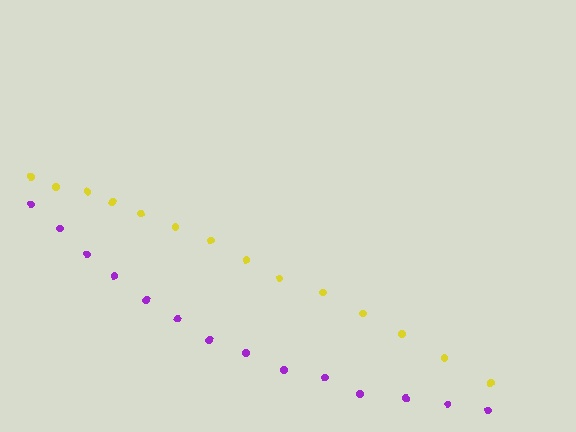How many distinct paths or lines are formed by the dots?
There are 2 distinct paths.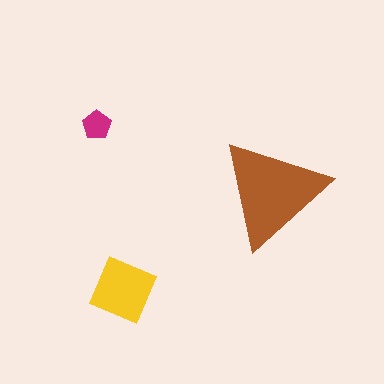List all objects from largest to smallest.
The brown triangle, the yellow square, the magenta pentagon.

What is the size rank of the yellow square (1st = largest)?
2nd.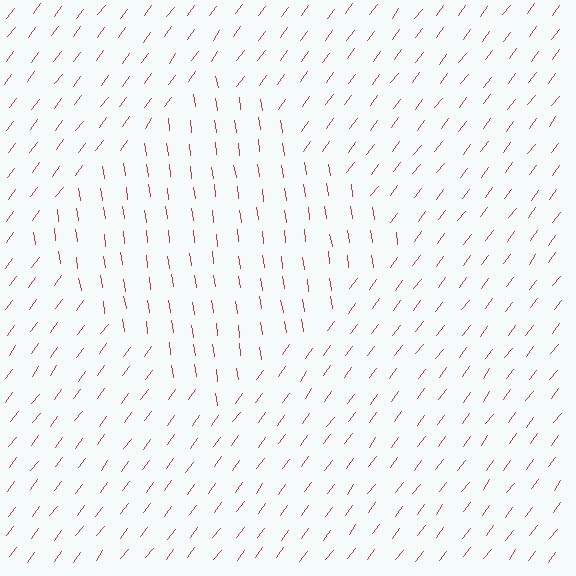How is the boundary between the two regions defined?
The boundary is defined purely by a change in line orientation (approximately 45 degrees difference). All lines are the same color and thickness.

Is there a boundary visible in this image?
Yes, there is a texture boundary formed by a change in line orientation.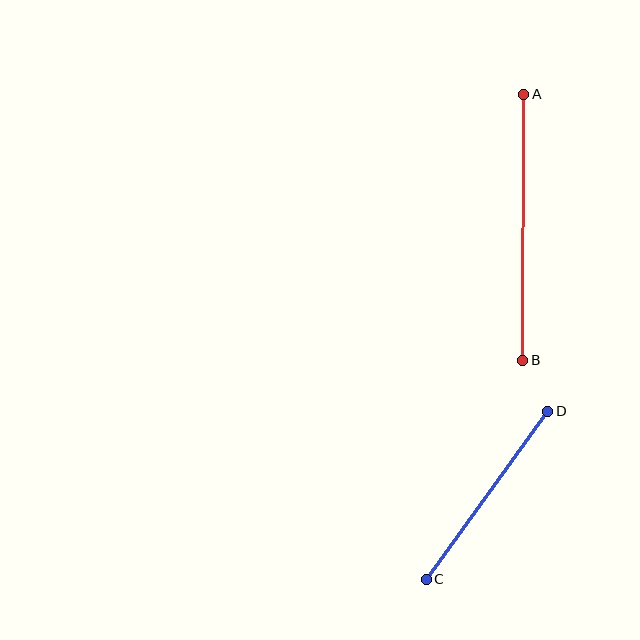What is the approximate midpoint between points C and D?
The midpoint is at approximately (487, 495) pixels.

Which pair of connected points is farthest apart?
Points A and B are farthest apart.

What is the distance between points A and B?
The distance is approximately 266 pixels.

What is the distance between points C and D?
The distance is approximately 208 pixels.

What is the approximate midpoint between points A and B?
The midpoint is at approximately (523, 227) pixels.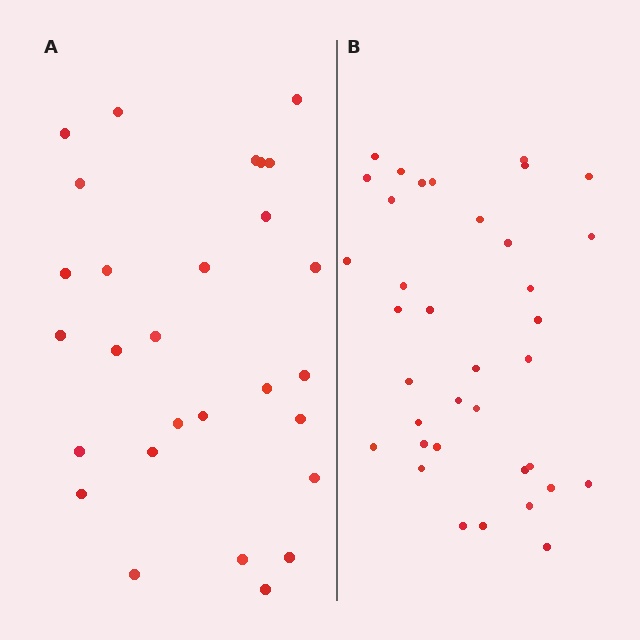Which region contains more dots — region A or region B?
Region B (the right region) has more dots.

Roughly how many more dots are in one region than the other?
Region B has roughly 8 or so more dots than region A.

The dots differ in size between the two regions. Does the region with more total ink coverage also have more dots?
No. Region A has more total ink coverage because its dots are larger, but region B actually contains more individual dots. Total area can be misleading — the number of items is what matters here.